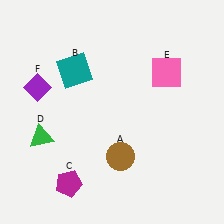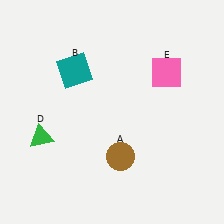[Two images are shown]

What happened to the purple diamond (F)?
The purple diamond (F) was removed in Image 2. It was in the top-left area of Image 1.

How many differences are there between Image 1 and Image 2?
There are 2 differences between the two images.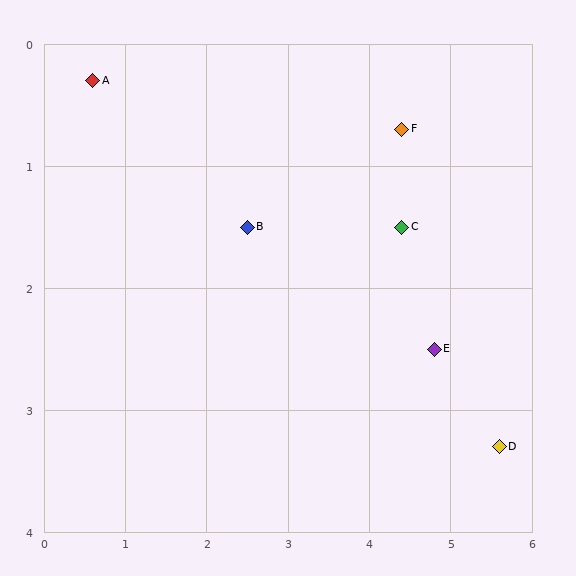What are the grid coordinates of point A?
Point A is at approximately (0.6, 0.3).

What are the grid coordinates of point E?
Point E is at approximately (4.8, 2.5).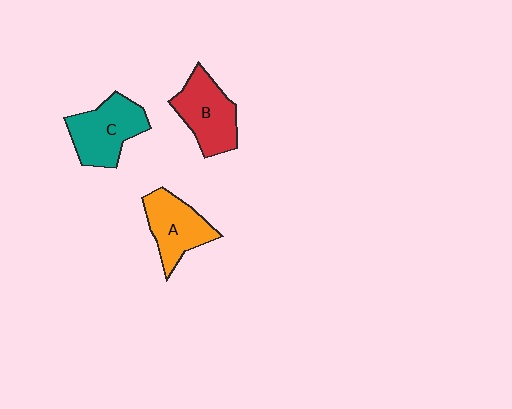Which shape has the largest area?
Shape C (teal).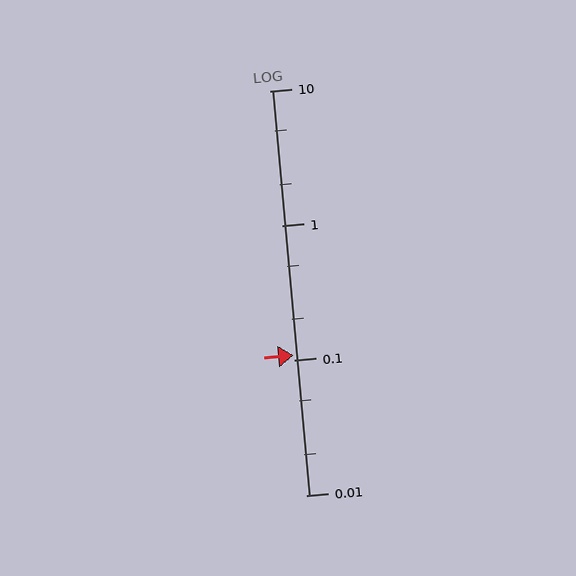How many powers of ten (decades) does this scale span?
The scale spans 3 decades, from 0.01 to 10.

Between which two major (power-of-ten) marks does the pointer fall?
The pointer is between 0.1 and 1.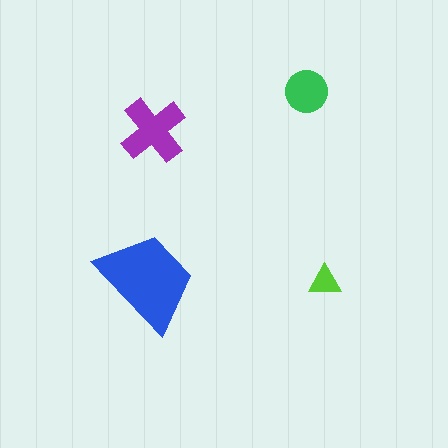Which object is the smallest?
The lime triangle.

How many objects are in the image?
There are 4 objects in the image.